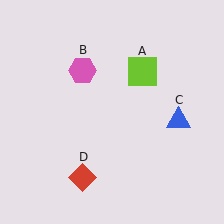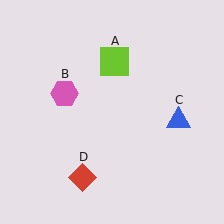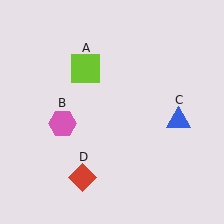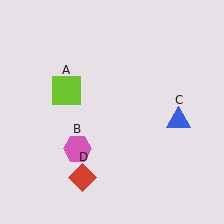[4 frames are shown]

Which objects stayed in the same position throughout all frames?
Blue triangle (object C) and red diamond (object D) remained stationary.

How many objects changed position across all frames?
2 objects changed position: lime square (object A), pink hexagon (object B).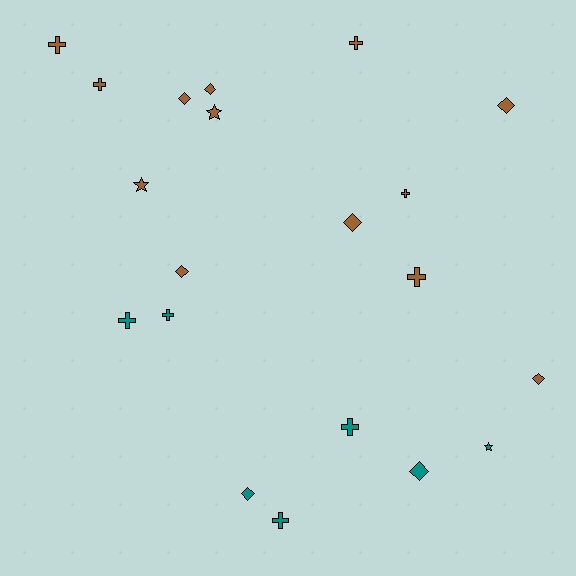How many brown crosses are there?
There are 5 brown crosses.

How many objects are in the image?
There are 20 objects.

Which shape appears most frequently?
Cross, with 9 objects.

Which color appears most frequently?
Brown, with 13 objects.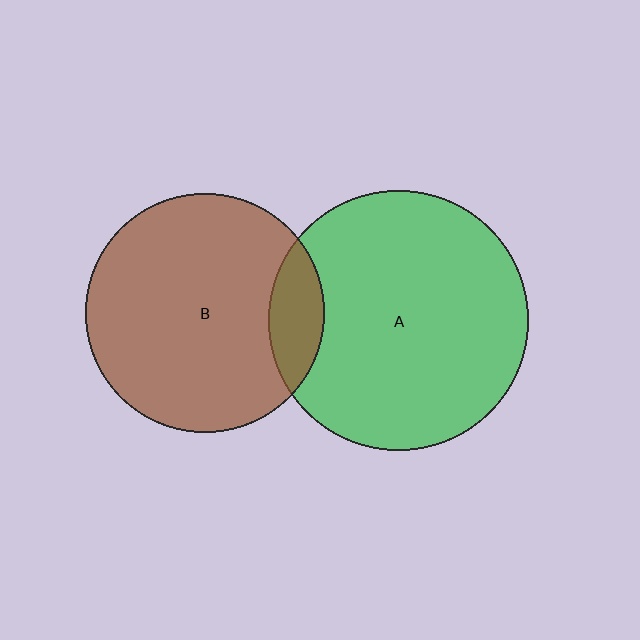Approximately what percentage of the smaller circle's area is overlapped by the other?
Approximately 15%.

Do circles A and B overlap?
Yes.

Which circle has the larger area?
Circle A (green).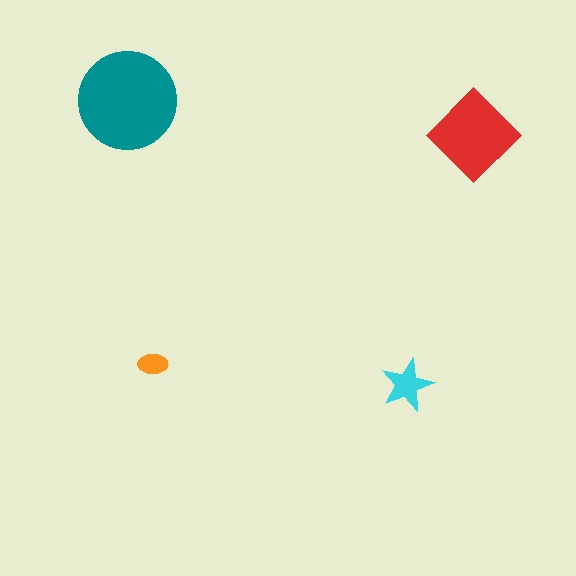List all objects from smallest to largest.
The orange ellipse, the cyan star, the red diamond, the teal circle.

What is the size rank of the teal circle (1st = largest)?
1st.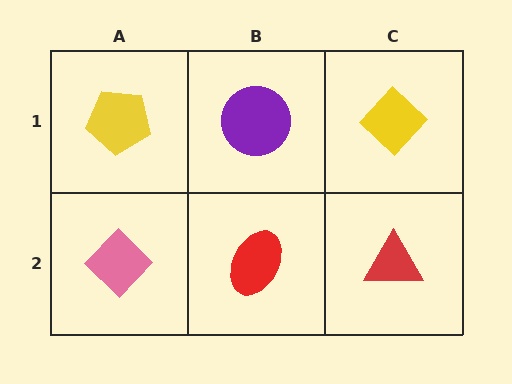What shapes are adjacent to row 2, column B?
A purple circle (row 1, column B), a pink diamond (row 2, column A), a red triangle (row 2, column C).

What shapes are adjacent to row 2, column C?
A yellow diamond (row 1, column C), a red ellipse (row 2, column B).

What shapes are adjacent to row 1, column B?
A red ellipse (row 2, column B), a yellow pentagon (row 1, column A), a yellow diamond (row 1, column C).